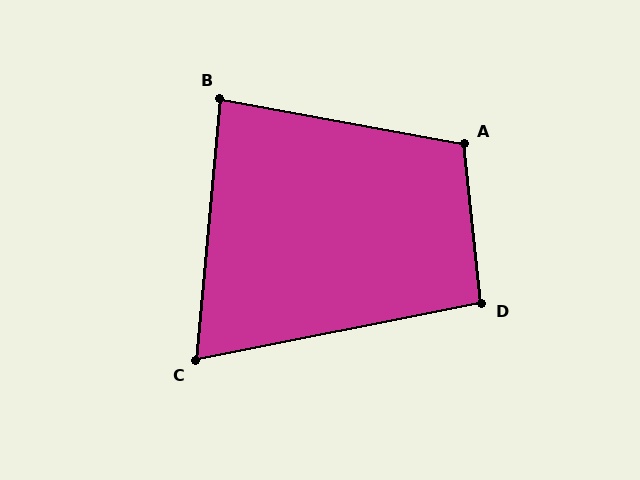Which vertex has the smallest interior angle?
C, at approximately 73 degrees.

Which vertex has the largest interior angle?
A, at approximately 107 degrees.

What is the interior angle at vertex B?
Approximately 85 degrees (acute).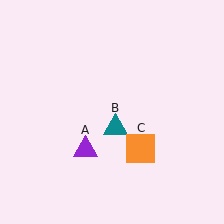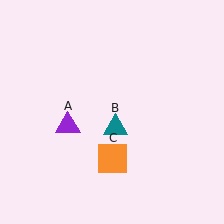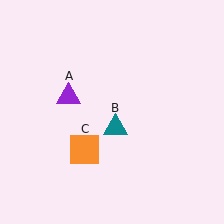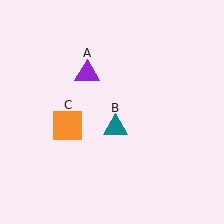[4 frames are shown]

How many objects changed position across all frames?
2 objects changed position: purple triangle (object A), orange square (object C).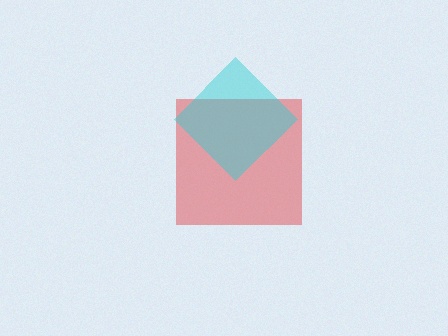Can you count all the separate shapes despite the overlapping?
Yes, there are 2 separate shapes.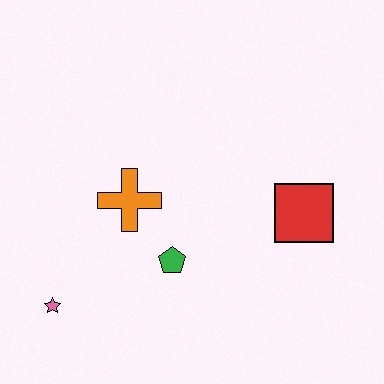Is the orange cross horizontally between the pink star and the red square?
Yes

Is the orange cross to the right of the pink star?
Yes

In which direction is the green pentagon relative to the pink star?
The green pentagon is to the right of the pink star.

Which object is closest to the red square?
The green pentagon is closest to the red square.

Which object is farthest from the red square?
The pink star is farthest from the red square.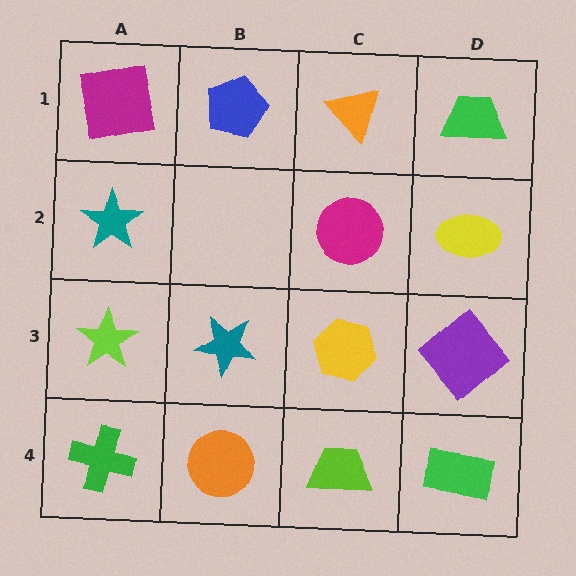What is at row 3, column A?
A lime star.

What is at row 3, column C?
A yellow hexagon.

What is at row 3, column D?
A purple diamond.